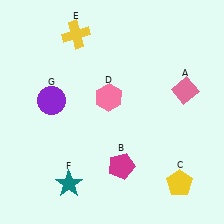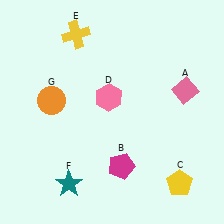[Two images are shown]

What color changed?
The circle (G) changed from purple in Image 1 to orange in Image 2.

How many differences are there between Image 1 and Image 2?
There is 1 difference between the two images.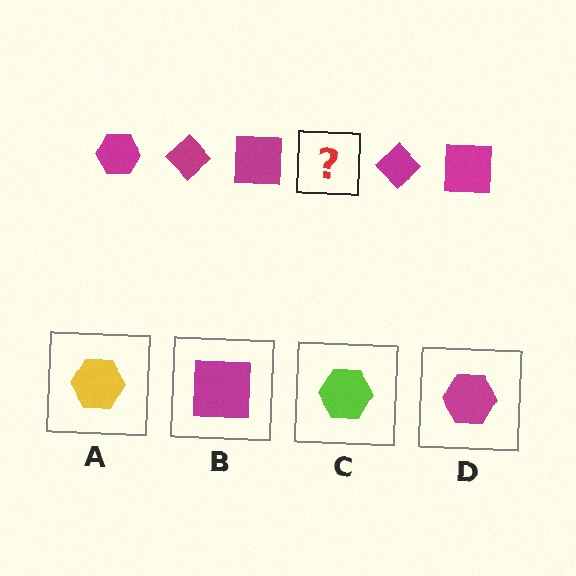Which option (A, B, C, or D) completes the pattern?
D.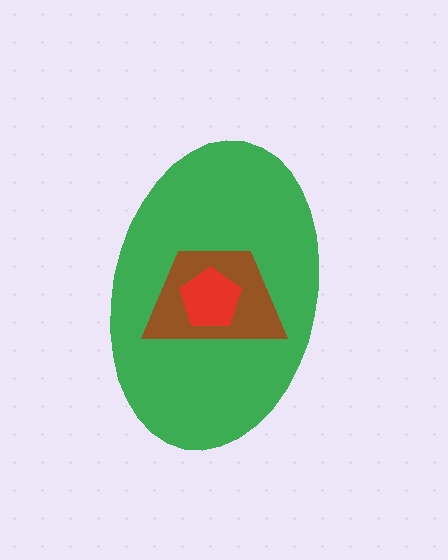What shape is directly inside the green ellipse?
The brown trapezoid.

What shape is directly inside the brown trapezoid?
The red pentagon.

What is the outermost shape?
The green ellipse.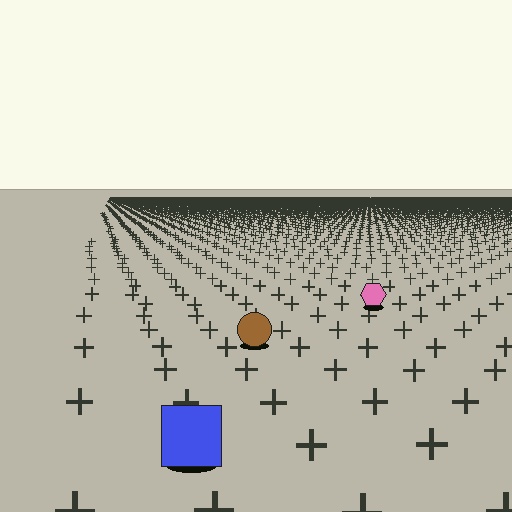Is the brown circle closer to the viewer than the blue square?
No. The blue square is closer — you can tell from the texture gradient: the ground texture is coarser near it.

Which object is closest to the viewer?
The blue square is closest. The texture marks near it are larger and more spread out.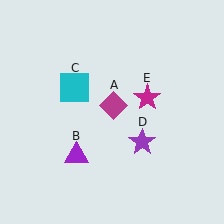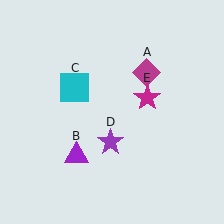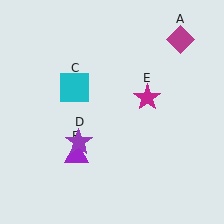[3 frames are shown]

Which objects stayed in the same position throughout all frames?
Purple triangle (object B) and cyan square (object C) and magenta star (object E) remained stationary.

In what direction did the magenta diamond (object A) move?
The magenta diamond (object A) moved up and to the right.